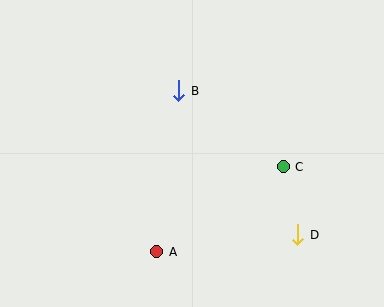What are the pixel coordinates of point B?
Point B is at (179, 91).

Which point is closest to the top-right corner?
Point C is closest to the top-right corner.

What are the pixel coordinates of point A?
Point A is at (157, 252).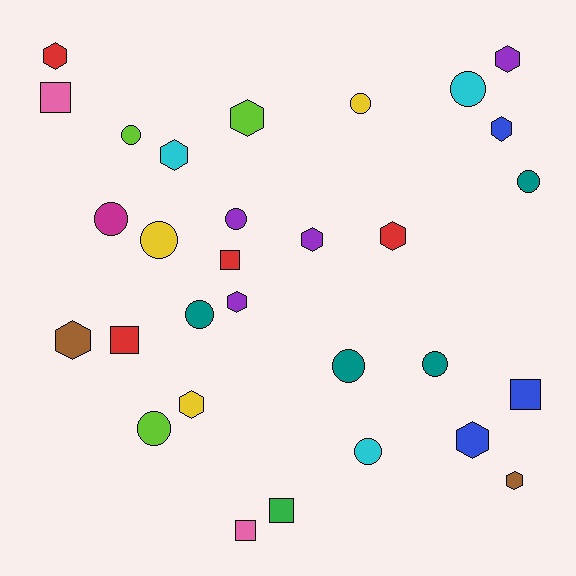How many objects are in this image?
There are 30 objects.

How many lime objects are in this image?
There are 3 lime objects.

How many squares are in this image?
There are 6 squares.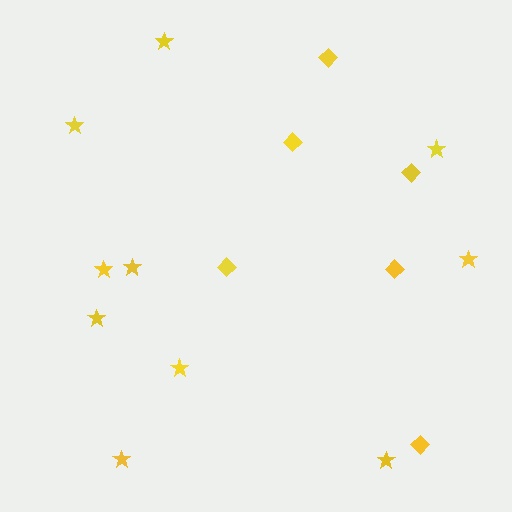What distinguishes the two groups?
There are 2 groups: one group of diamonds (6) and one group of stars (10).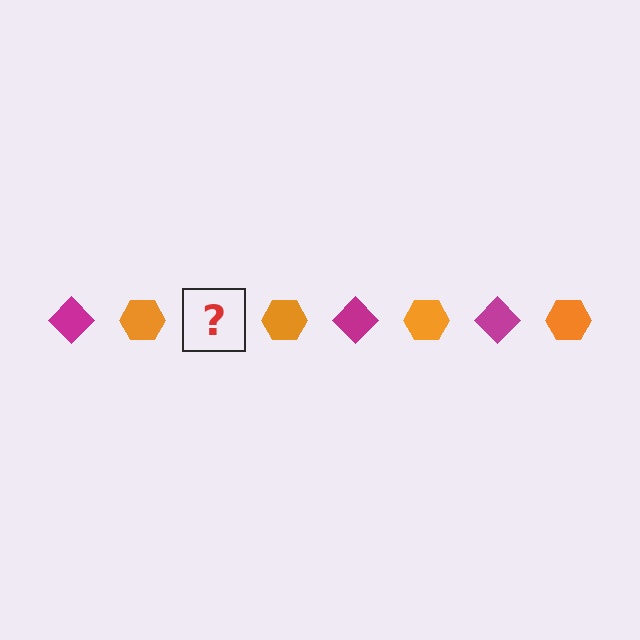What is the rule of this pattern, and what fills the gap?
The rule is that the pattern alternates between magenta diamond and orange hexagon. The gap should be filled with a magenta diamond.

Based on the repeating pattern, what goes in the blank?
The blank should be a magenta diamond.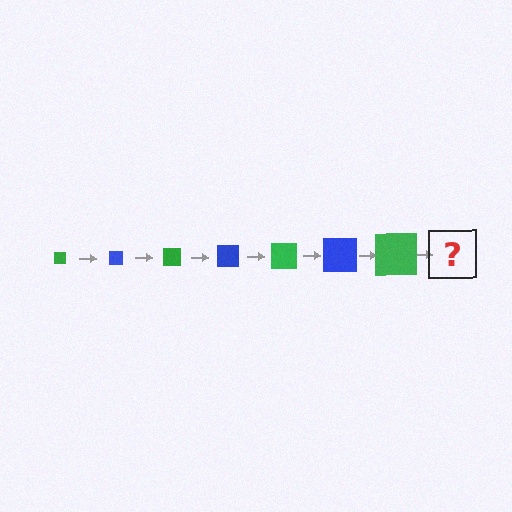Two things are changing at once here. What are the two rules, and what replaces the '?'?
The two rules are that the square grows larger each step and the color cycles through green and blue. The '?' should be a blue square, larger than the previous one.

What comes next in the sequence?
The next element should be a blue square, larger than the previous one.